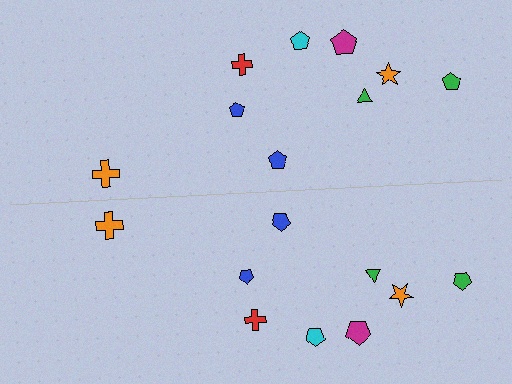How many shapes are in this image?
There are 18 shapes in this image.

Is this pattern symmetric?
Yes, this pattern has bilateral (reflection) symmetry.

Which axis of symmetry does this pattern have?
The pattern has a horizontal axis of symmetry running through the center of the image.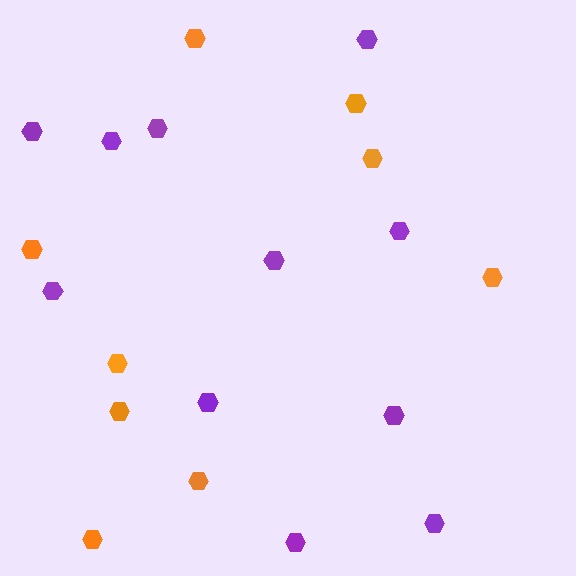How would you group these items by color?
There are 2 groups: one group of purple hexagons (11) and one group of orange hexagons (9).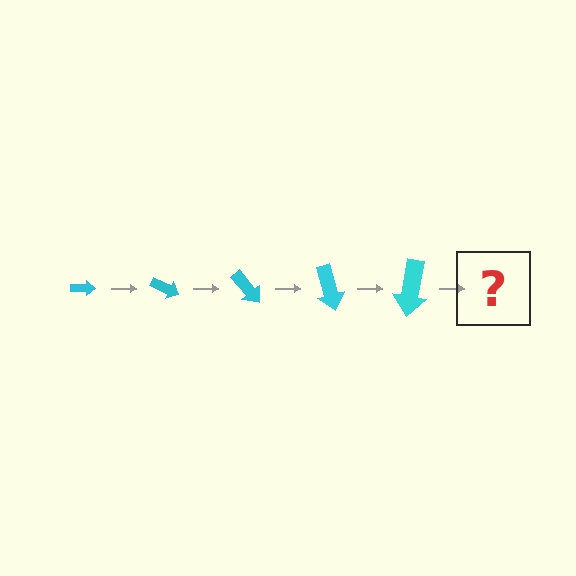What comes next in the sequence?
The next element should be an arrow, larger than the previous one and rotated 125 degrees from the start.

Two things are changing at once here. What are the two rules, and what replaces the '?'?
The two rules are that the arrow grows larger each step and it rotates 25 degrees each step. The '?' should be an arrow, larger than the previous one and rotated 125 degrees from the start.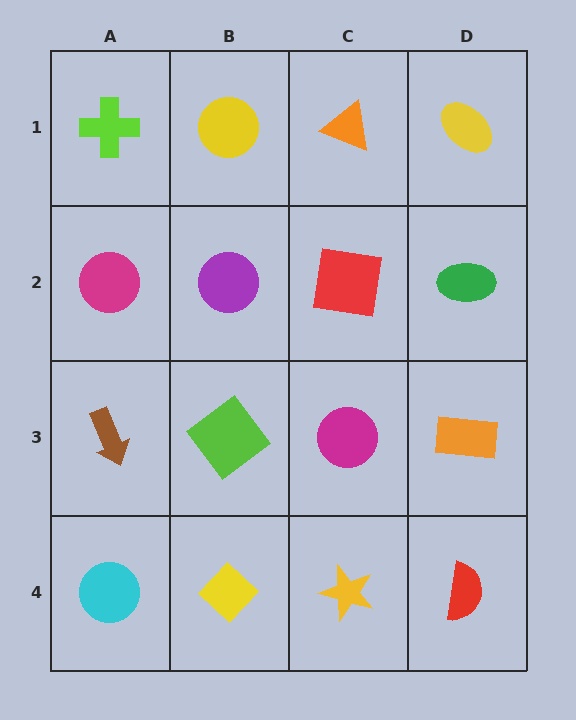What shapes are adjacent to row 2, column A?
A lime cross (row 1, column A), a brown arrow (row 3, column A), a purple circle (row 2, column B).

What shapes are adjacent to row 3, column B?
A purple circle (row 2, column B), a yellow diamond (row 4, column B), a brown arrow (row 3, column A), a magenta circle (row 3, column C).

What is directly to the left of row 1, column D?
An orange triangle.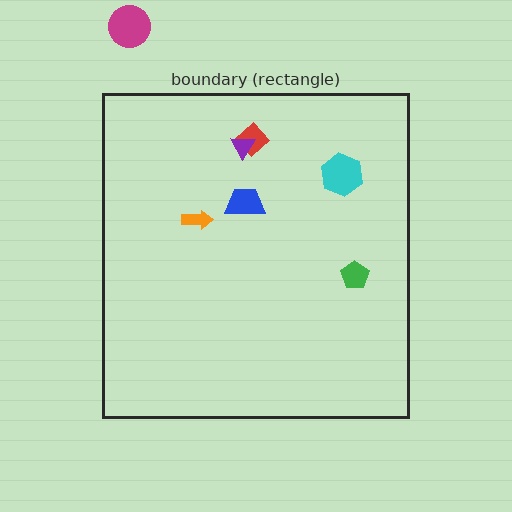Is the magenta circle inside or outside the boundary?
Outside.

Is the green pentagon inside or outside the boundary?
Inside.